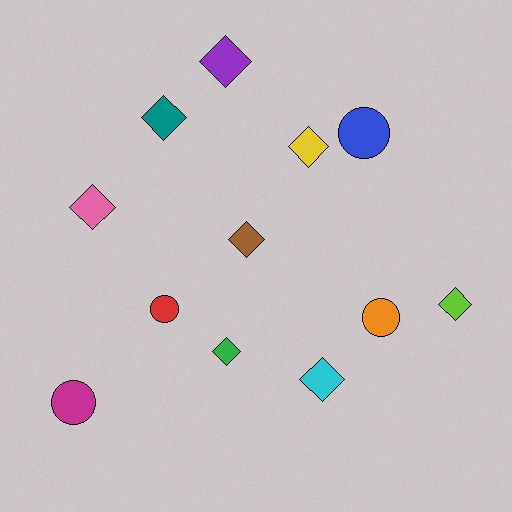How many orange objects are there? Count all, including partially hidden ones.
There is 1 orange object.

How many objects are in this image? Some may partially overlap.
There are 12 objects.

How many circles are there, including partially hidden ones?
There are 4 circles.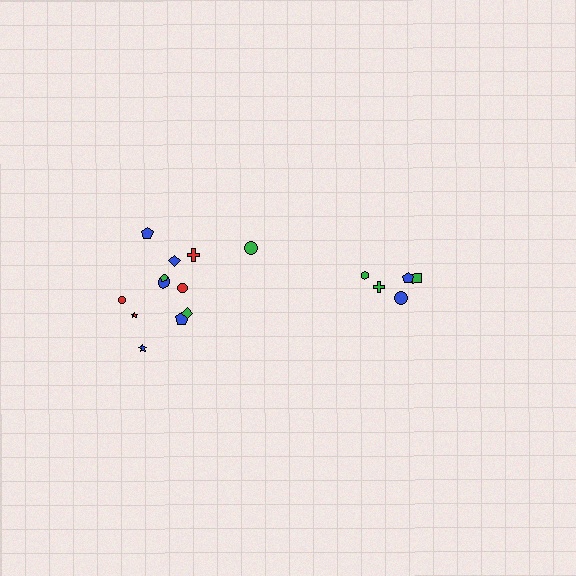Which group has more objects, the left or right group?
The left group.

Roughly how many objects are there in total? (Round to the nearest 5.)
Roughly 15 objects in total.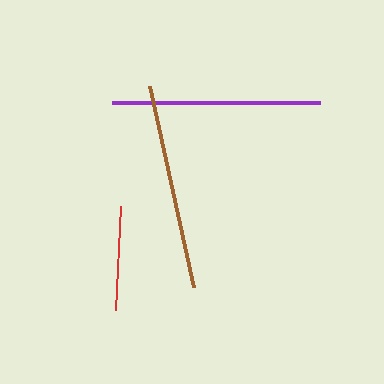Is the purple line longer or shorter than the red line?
The purple line is longer than the red line.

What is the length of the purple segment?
The purple segment is approximately 208 pixels long.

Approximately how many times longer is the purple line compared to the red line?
The purple line is approximately 2.0 times the length of the red line.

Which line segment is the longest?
The purple line is the longest at approximately 208 pixels.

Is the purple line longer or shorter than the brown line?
The purple line is longer than the brown line.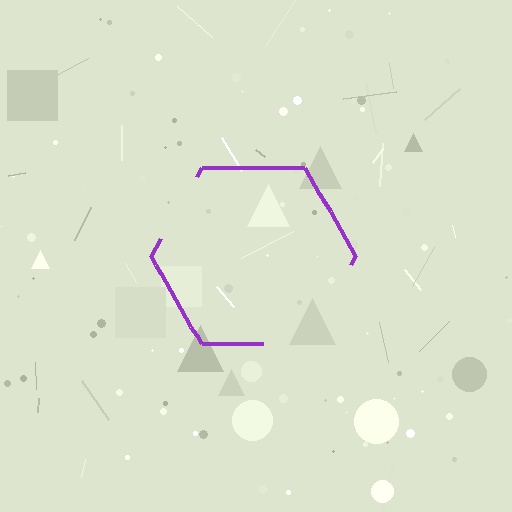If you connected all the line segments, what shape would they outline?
They would outline a hexagon.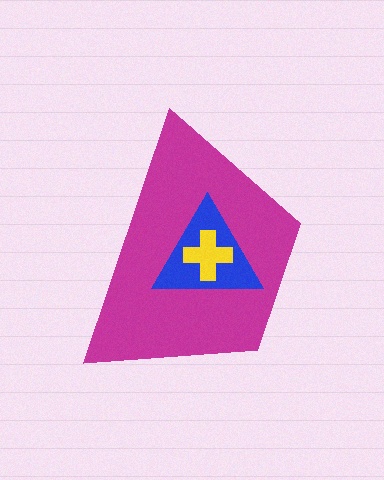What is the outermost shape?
The magenta trapezoid.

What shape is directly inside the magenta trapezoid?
The blue triangle.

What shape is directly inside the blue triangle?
The yellow cross.